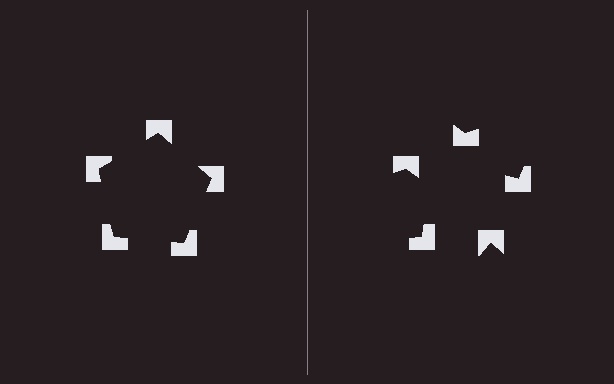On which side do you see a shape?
An illusory pentagon appears on the left side. On the right side the wedge cuts are rotated, so no coherent shape forms.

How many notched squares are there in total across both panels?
10 — 5 on each side.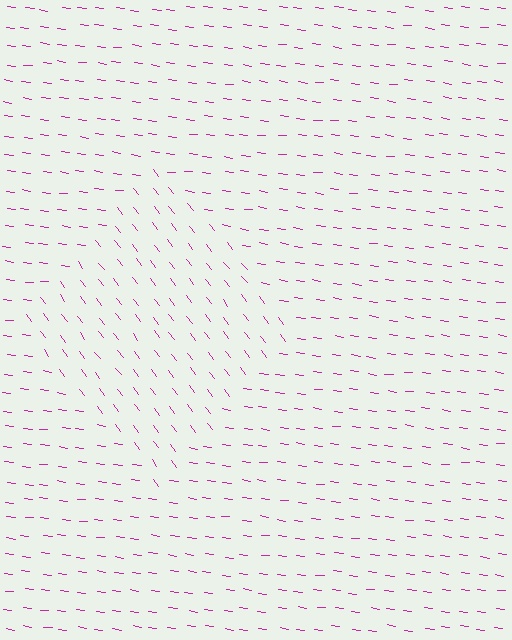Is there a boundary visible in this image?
Yes, there is a texture boundary formed by a change in line orientation.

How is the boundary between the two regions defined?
The boundary is defined purely by a change in line orientation (approximately 45 degrees difference). All lines are the same color and thickness.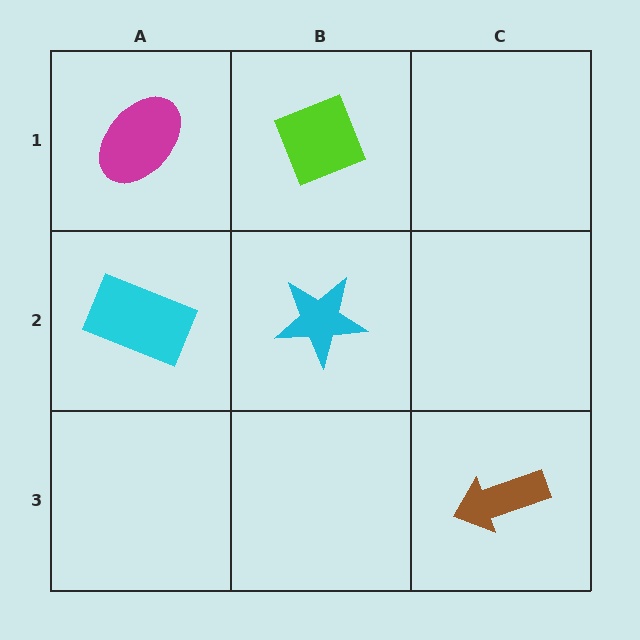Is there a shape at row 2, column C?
No, that cell is empty.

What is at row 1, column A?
A magenta ellipse.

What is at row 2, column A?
A cyan rectangle.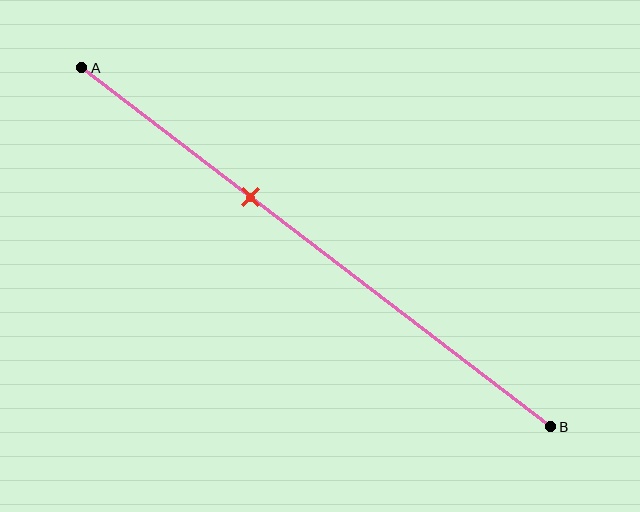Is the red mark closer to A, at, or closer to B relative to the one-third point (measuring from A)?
The red mark is approximately at the one-third point of segment AB.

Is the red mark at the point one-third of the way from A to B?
Yes, the mark is approximately at the one-third point.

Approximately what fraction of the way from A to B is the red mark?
The red mark is approximately 35% of the way from A to B.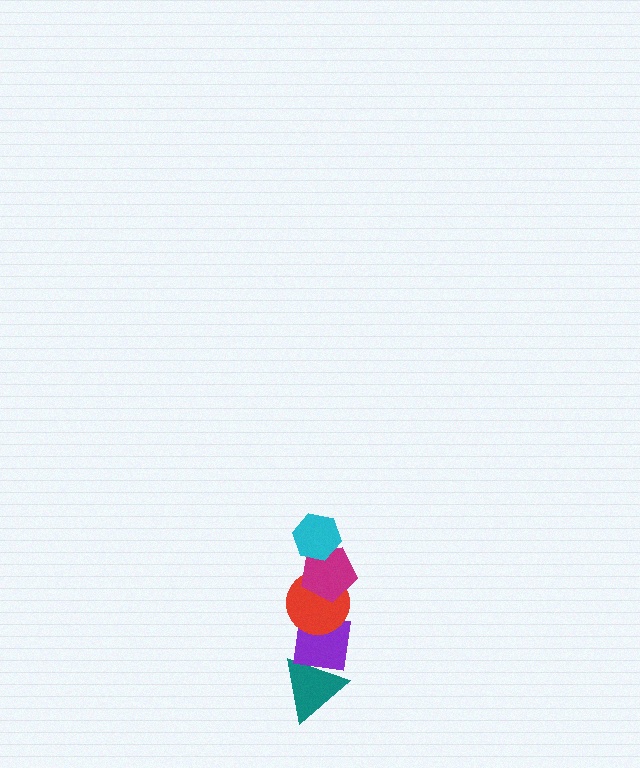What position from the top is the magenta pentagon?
The magenta pentagon is 2nd from the top.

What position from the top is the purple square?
The purple square is 4th from the top.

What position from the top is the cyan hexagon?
The cyan hexagon is 1st from the top.